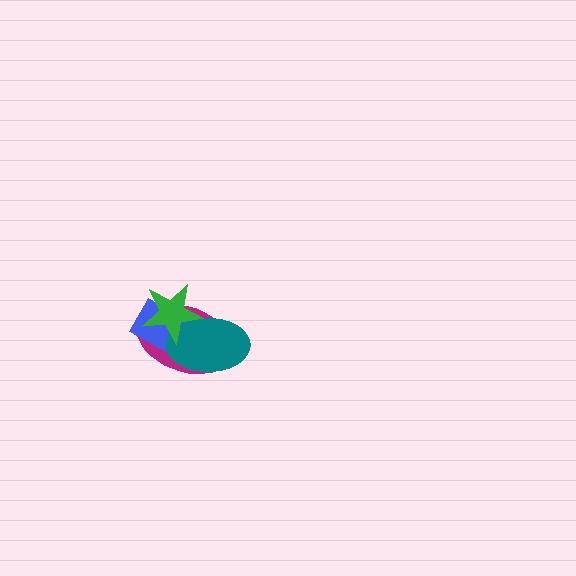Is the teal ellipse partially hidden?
Yes, it is partially covered by another shape.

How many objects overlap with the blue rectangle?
3 objects overlap with the blue rectangle.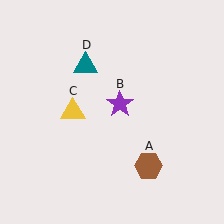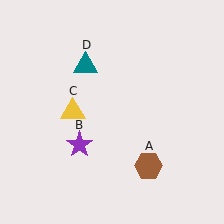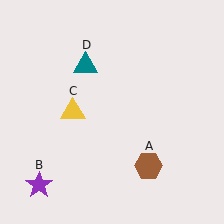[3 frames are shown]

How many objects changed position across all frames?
1 object changed position: purple star (object B).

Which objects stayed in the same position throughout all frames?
Brown hexagon (object A) and yellow triangle (object C) and teal triangle (object D) remained stationary.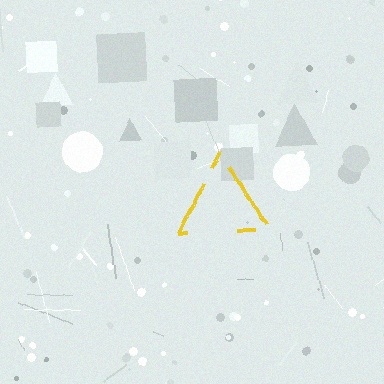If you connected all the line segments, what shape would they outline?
They would outline a triangle.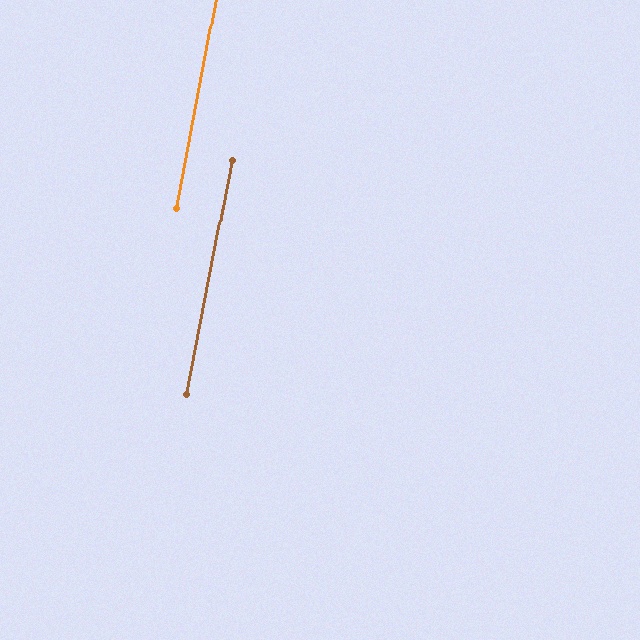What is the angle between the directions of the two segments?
Approximately 0 degrees.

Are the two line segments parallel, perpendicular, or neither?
Parallel — their directions differ by only 0.0°.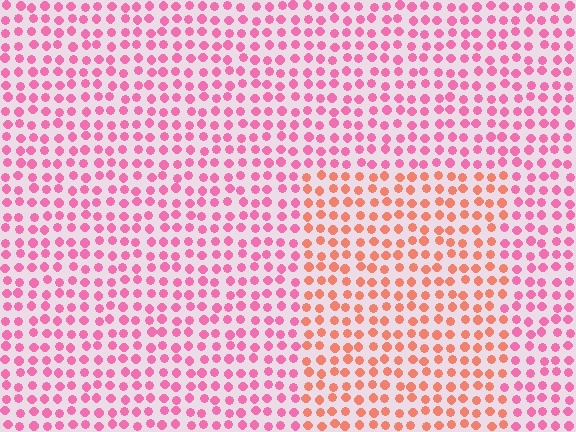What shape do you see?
I see a rectangle.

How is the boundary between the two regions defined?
The boundary is defined purely by a slight shift in hue (about 39 degrees). Spacing, size, and orientation are identical on both sides.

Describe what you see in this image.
The image is filled with small pink elements in a uniform arrangement. A rectangle-shaped region is visible where the elements are tinted to a slightly different hue, forming a subtle color boundary.